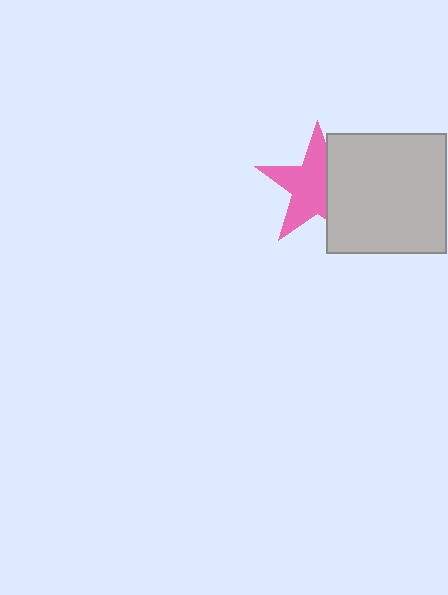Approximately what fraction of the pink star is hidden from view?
Roughly 37% of the pink star is hidden behind the light gray square.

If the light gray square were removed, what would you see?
You would see the complete pink star.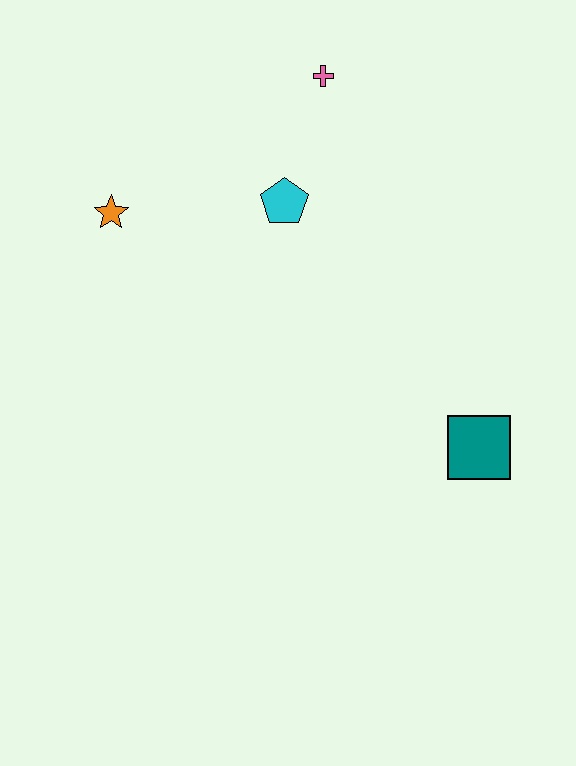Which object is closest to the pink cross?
The cyan pentagon is closest to the pink cross.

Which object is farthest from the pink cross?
The teal square is farthest from the pink cross.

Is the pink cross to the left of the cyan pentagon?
No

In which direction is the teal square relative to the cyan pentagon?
The teal square is below the cyan pentagon.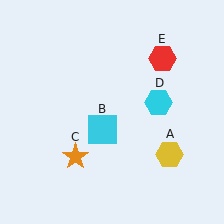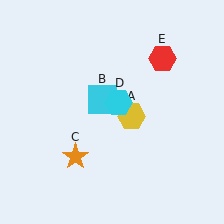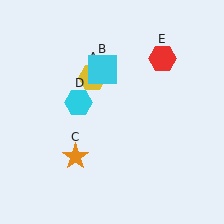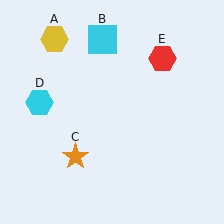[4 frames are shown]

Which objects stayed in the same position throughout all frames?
Orange star (object C) and red hexagon (object E) remained stationary.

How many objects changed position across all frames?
3 objects changed position: yellow hexagon (object A), cyan square (object B), cyan hexagon (object D).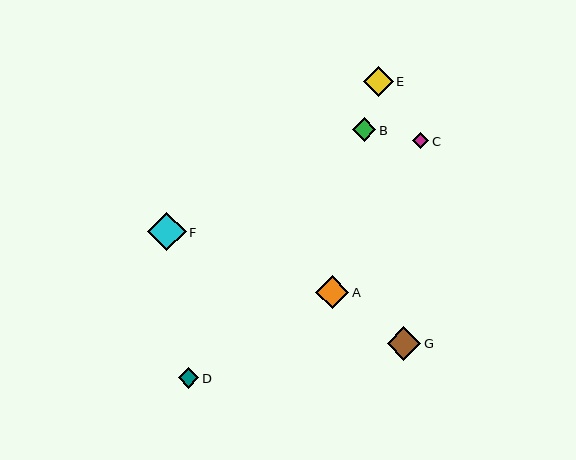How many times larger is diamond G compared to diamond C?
Diamond G is approximately 2.1 times the size of diamond C.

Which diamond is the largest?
Diamond F is the largest with a size of approximately 38 pixels.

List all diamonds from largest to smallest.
From largest to smallest: F, G, A, E, B, D, C.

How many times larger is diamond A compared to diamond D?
Diamond A is approximately 1.6 times the size of diamond D.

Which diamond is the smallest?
Diamond C is the smallest with a size of approximately 16 pixels.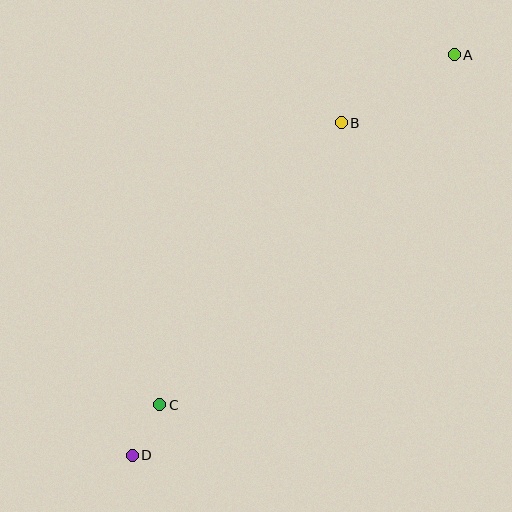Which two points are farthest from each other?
Points A and D are farthest from each other.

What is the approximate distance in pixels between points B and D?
The distance between B and D is approximately 393 pixels.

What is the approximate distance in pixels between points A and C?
The distance between A and C is approximately 457 pixels.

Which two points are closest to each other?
Points C and D are closest to each other.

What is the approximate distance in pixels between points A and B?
The distance between A and B is approximately 132 pixels.